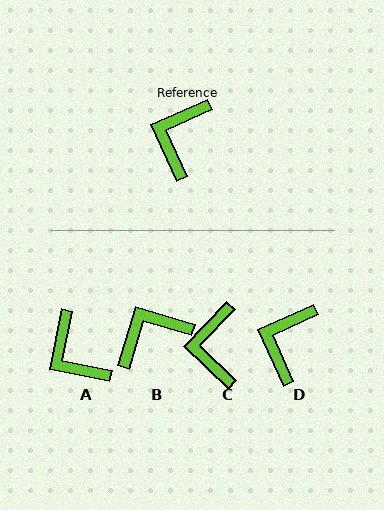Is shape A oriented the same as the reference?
No, it is off by about 54 degrees.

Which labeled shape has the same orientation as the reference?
D.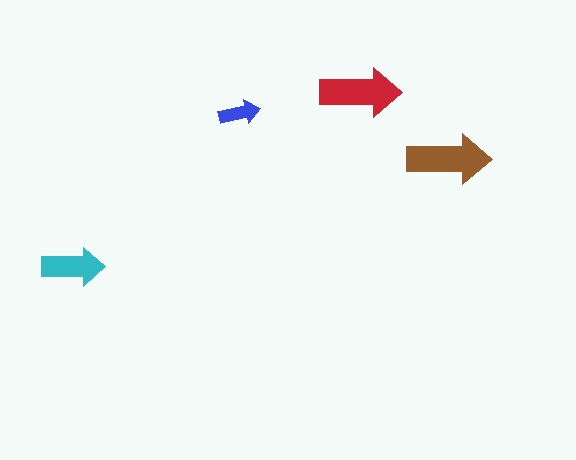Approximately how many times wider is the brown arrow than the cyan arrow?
About 1.5 times wider.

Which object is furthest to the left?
The cyan arrow is leftmost.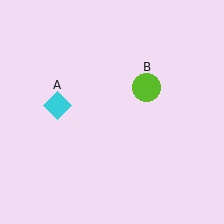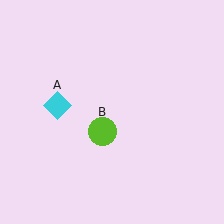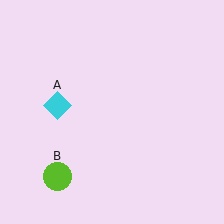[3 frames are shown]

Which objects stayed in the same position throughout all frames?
Cyan diamond (object A) remained stationary.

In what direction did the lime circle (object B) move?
The lime circle (object B) moved down and to the left.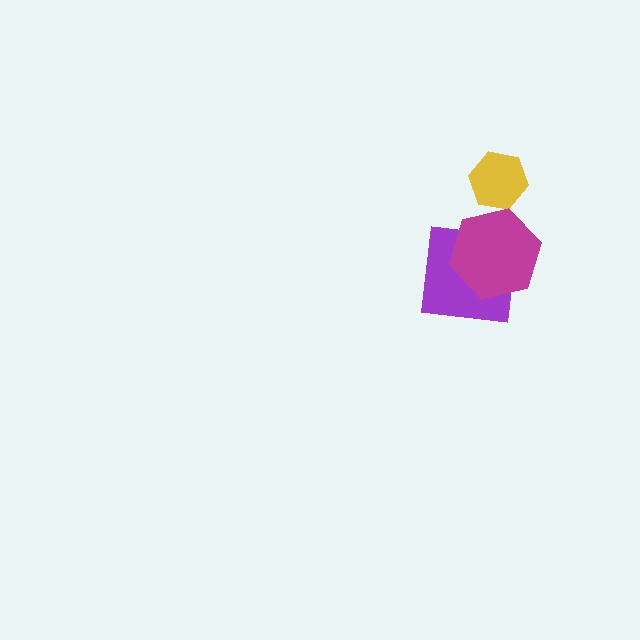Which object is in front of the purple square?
The magenta hexagon is in front of the purple square.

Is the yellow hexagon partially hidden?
No, no other shape covers it.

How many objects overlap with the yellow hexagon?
0 objects overlap with the yellow hexagon.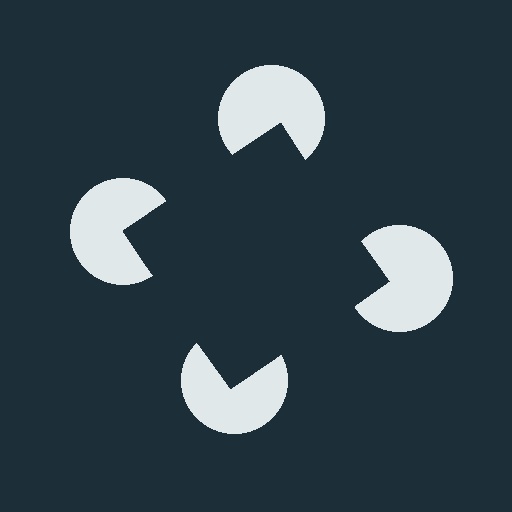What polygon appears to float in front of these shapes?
An illusory square — its edges are inferred from the aligned wedge cuts in the pac-man discs, not physically drawn.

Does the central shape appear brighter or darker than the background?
It typically appears slightly darker than the background, even though no actual brightness change is drawn.